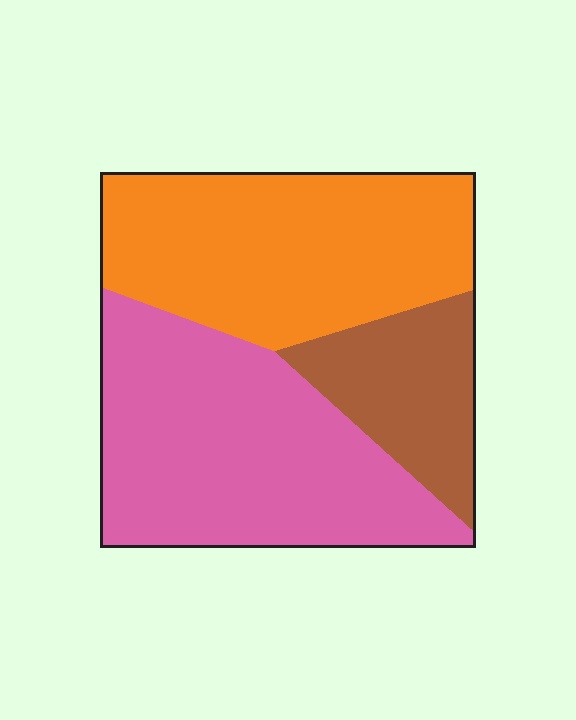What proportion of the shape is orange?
Orange takes up between a third and a half of the shape.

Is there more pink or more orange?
Pink.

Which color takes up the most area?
Pink, at roughly 45%.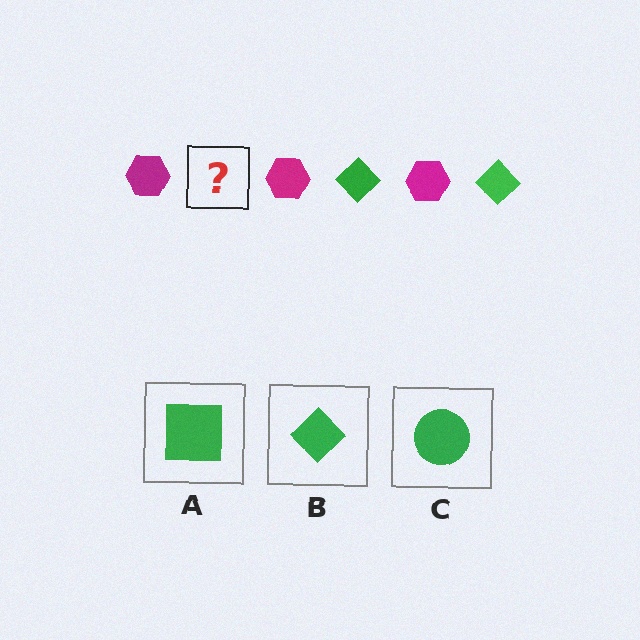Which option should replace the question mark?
Option B.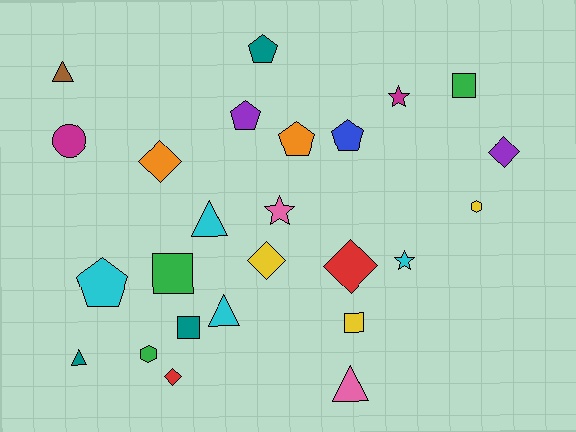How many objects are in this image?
There are 25 objects.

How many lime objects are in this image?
There are no lime objects.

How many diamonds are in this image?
There are 5 diamonds.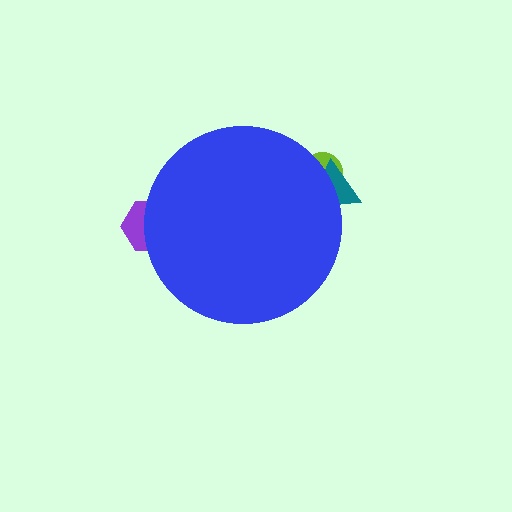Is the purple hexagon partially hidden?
Yes, the purple hexagon is partially hidden behind the blue circle.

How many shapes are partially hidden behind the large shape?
3 shapes are partially hidden.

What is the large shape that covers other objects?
A blue circle.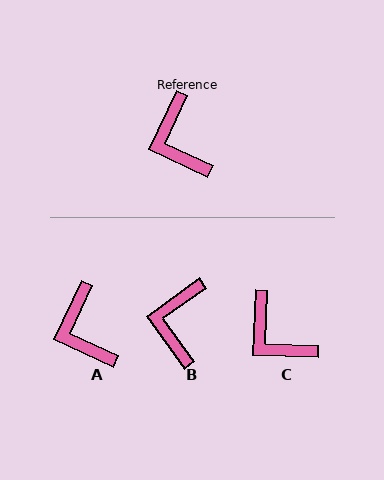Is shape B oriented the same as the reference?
No, it is off by about 29 degrees.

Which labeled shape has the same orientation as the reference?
A.